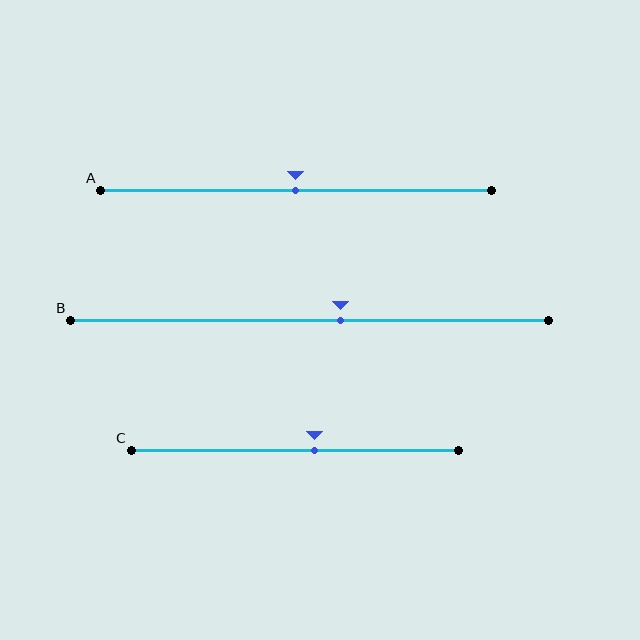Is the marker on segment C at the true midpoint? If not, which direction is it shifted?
No, the marker on segment C is shifted to the right by about 6% of the segment length.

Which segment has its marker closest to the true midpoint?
Segment A has its marker closest to the true midpoint.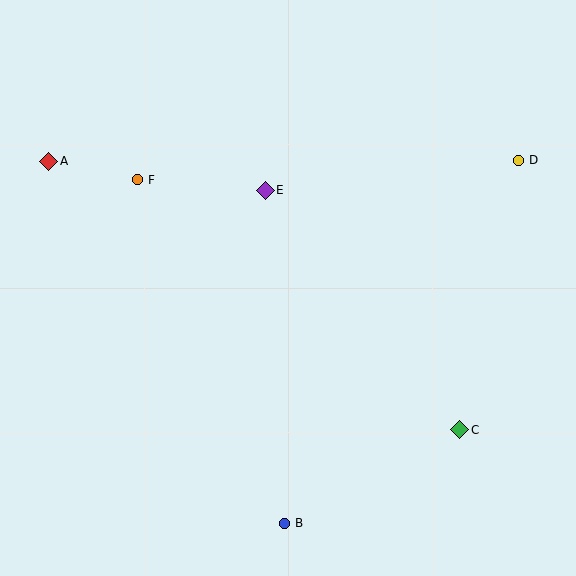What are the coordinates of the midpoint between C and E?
The midpoint between C and E is at (363, 310).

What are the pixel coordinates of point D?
Point D is at (518, 160).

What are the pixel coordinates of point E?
Point E is at (265, 190).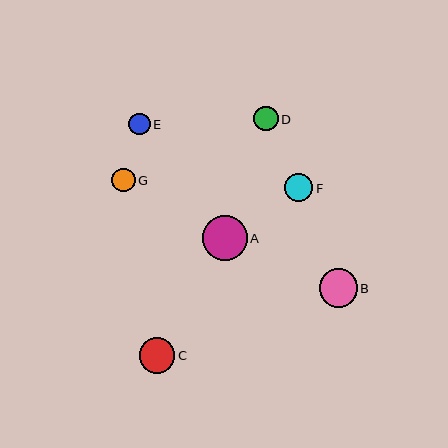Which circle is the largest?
Circle A is the largest with a size of approximately 45 pixels.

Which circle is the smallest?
Circle E is the smallest with a size of approximately 21 pixels.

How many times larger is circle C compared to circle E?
Circle C is approximately 1.7 times the size of circle E.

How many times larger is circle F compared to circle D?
Circle F is approximately 1.1 times the size of circle D.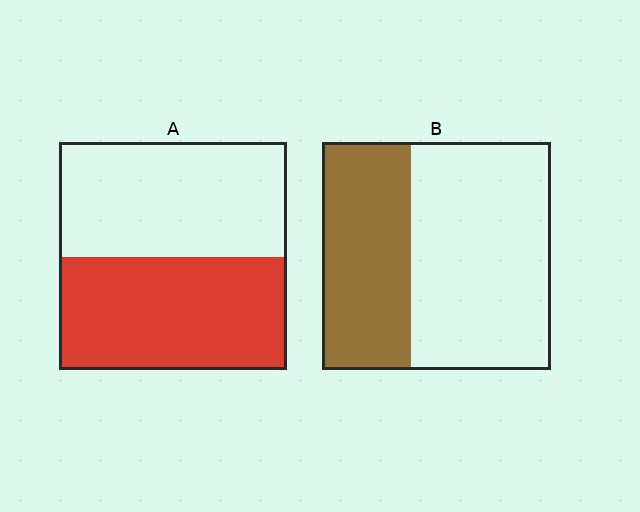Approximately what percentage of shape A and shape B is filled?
A is approximately 50% and B is approximately 40%.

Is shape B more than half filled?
No.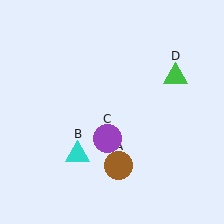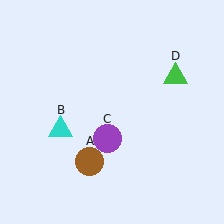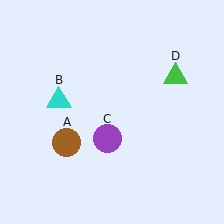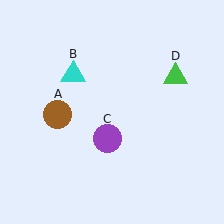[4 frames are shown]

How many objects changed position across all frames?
2 objects changed position: brown circle (object A), cyan triangle (object B).